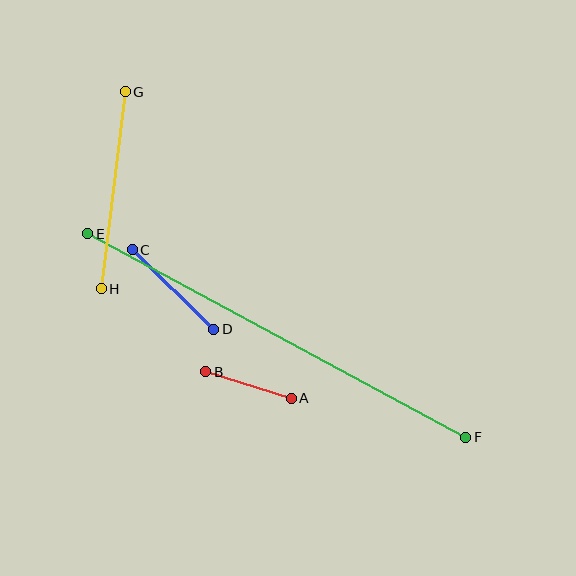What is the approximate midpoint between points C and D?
The midpoint is at approximately (173, 290) pixels.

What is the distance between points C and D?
The distance is approximately 114 pixels.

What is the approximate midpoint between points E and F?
The midpoint is at approximately (277, 335) pixels.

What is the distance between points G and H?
The distance is approximately 198 pixels.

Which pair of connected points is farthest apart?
Points E and F are farthest apart.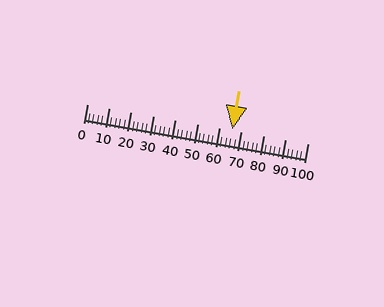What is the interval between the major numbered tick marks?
The major tick marks are spaced 10 units apart.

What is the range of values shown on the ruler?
The ruler shows values from 0 to 100.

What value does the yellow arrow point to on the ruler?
The yellow arrow points to approximately 66.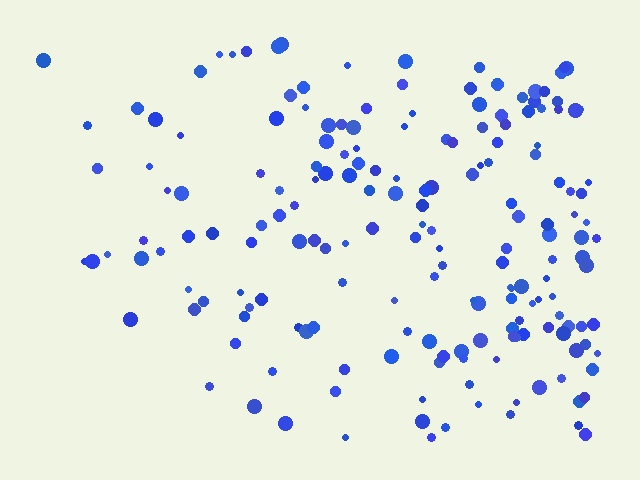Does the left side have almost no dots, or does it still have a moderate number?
Still a moderate number, just noticeably fewer than the right.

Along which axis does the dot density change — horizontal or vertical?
Horizontal.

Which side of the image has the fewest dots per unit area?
The left.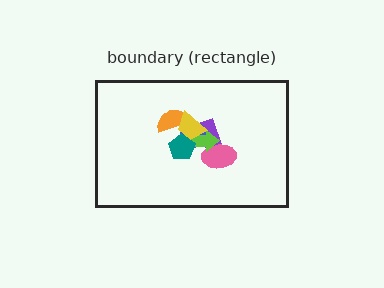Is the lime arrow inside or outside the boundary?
Inside.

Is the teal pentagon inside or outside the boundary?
Inside.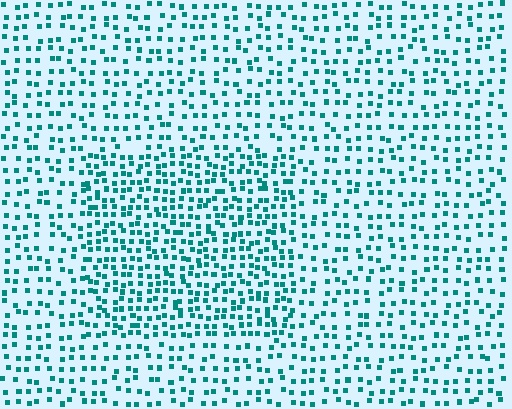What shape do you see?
I see a rectangle.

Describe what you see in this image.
The image contains small teal elements arranged at two different densities. A rectangle-shaped region is visible where the elements are more densely packed than the surrounding area.